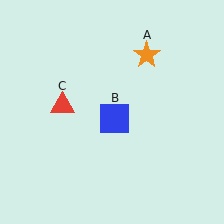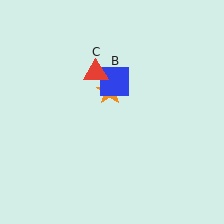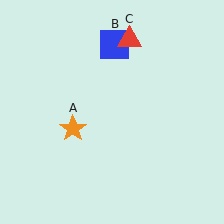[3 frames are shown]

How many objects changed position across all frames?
3 objects changed position: orange star (object A), blue square (object B), red triangle (object C).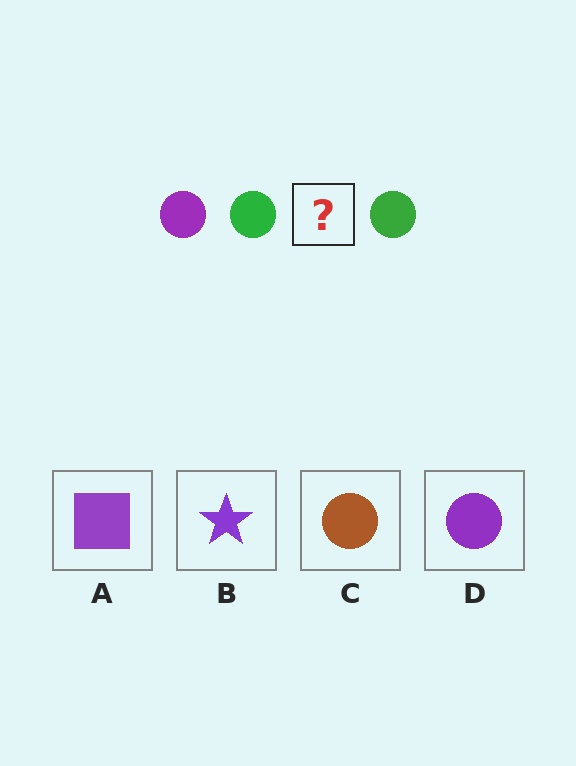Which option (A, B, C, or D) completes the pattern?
D.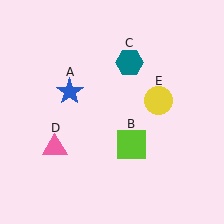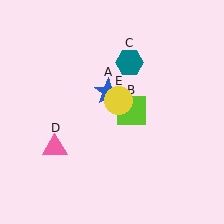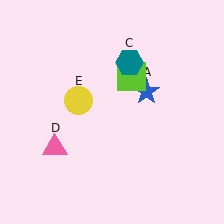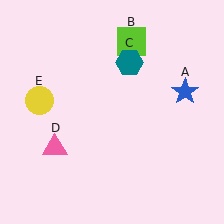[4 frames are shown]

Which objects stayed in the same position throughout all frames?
Teal hexagon (object C) and pink triangle (object D) remained stationary.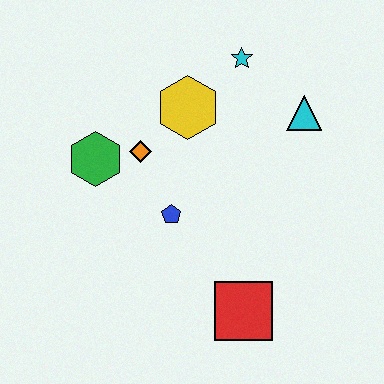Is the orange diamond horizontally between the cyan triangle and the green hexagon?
Yes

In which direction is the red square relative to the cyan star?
The red square is below the cyan star.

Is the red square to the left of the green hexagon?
No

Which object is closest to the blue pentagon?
The orange diamond is closest to the blue pentagon.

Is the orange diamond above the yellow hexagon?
No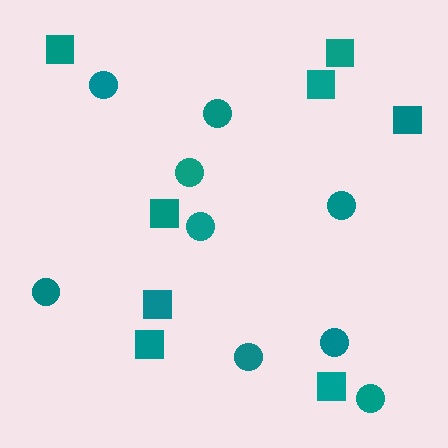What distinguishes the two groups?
There are 2 groups: one group of squares (8) and one group of circles (9).